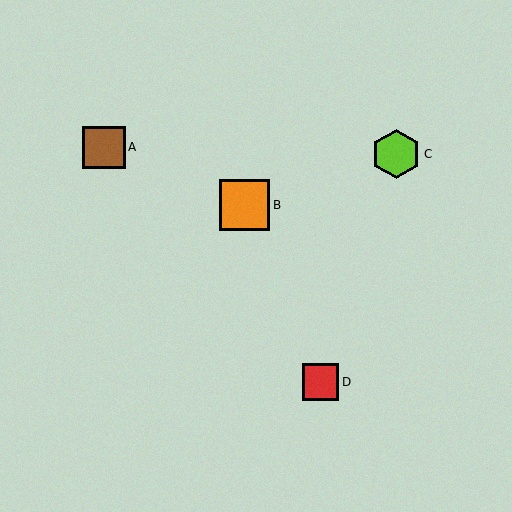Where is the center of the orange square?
The center of the orange square is at (244, 205).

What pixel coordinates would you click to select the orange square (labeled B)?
Click at (244, 205) to select the orange square B.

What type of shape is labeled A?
Shape A is a brown square.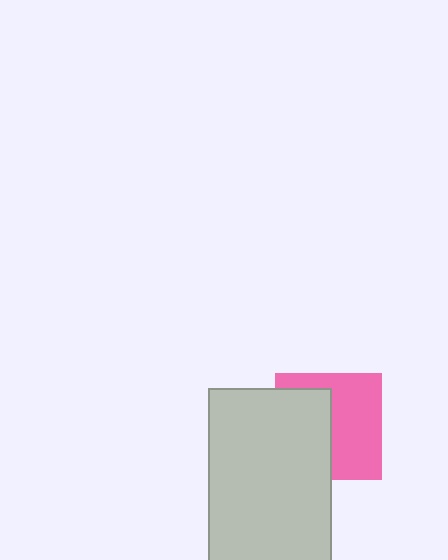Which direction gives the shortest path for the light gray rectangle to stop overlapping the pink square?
Moving left gives the shortest separation.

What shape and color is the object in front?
The object in front is a light gray rectangle.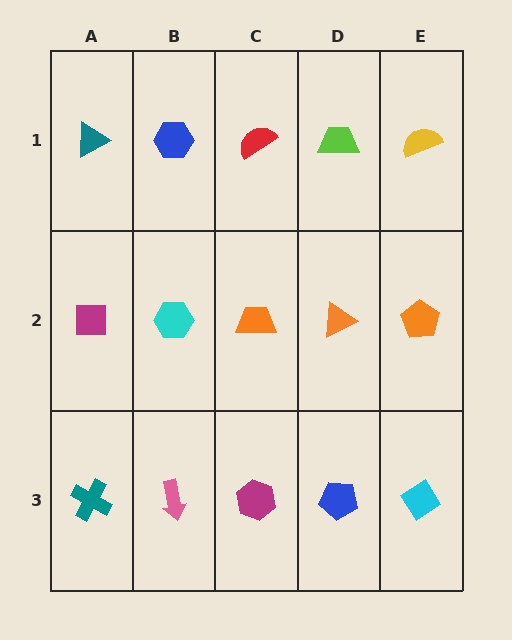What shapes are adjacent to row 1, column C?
An orange trapezoid (row 2, column C), a blue hexagon (row 1, column B), a lime trapezoid (row 1, column D).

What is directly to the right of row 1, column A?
A blue hexagon.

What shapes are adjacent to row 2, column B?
A blue hexagon (row 1, column B), a pink arrow (row 3, column B), a magenta square (row 2, column A), an orange trapezoid (row 2, column C).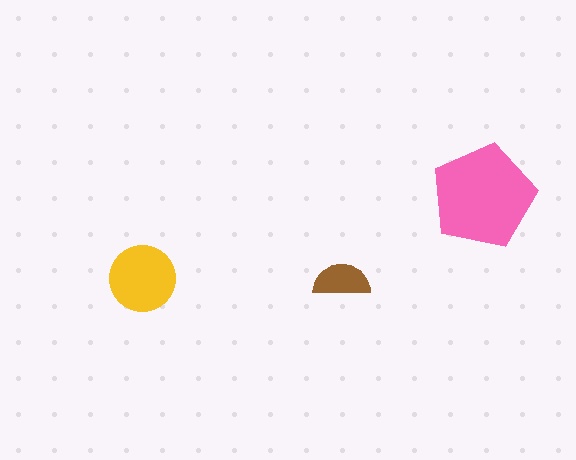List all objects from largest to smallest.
The pink pentagon, the yellow circle, the brown semicircle.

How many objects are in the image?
There are 3 objects in the image.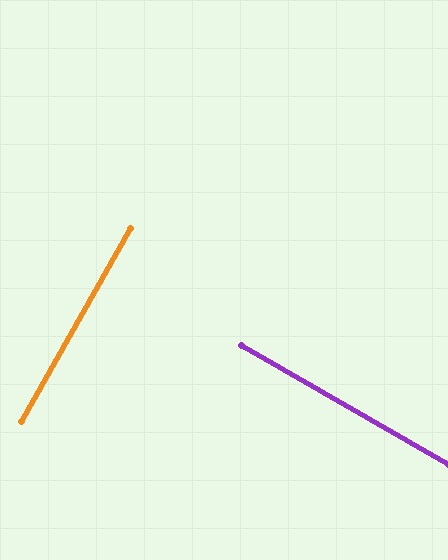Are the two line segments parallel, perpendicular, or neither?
Perpendicular — they meet at approximately 90°.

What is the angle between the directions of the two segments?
Approximately 90 degrees.